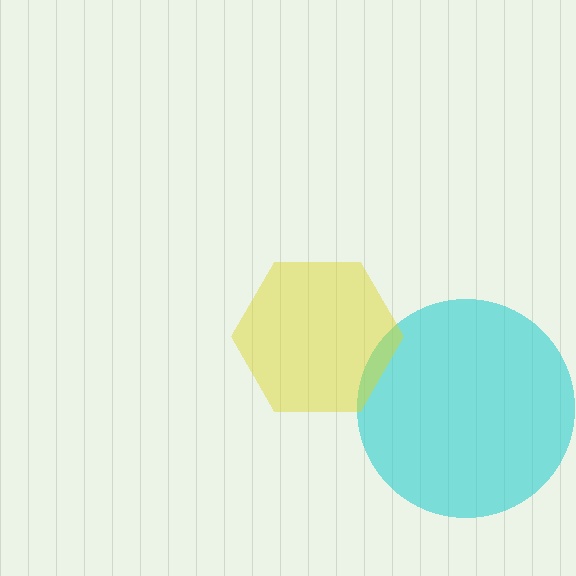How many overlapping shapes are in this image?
There are 2 overlapping shapes in the image.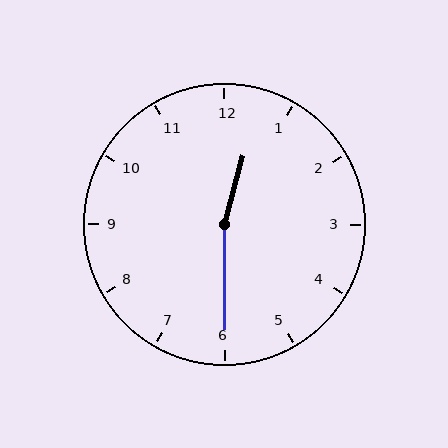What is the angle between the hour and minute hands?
Approximately 165 degrees.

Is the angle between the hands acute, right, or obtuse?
It is obtuse.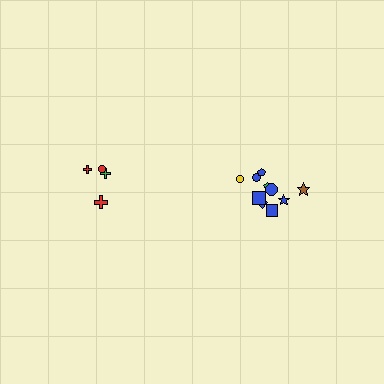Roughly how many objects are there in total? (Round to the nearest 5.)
Roughly 15 objects in total.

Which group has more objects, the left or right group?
The right group.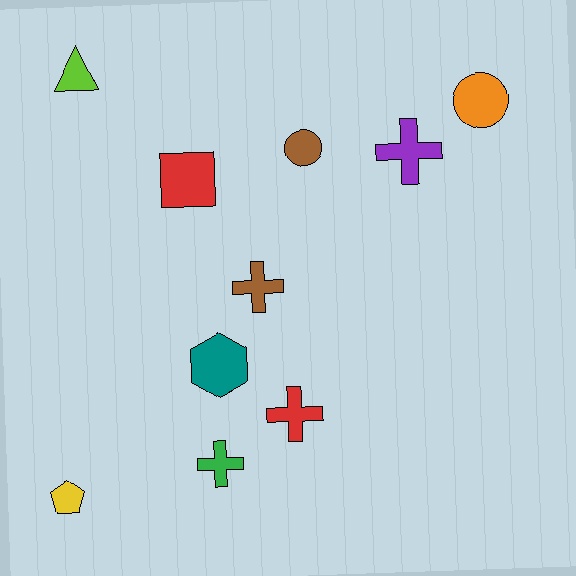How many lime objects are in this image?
There is 1 lime object.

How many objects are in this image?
There are 10 objects.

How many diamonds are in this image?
There are no diamonds.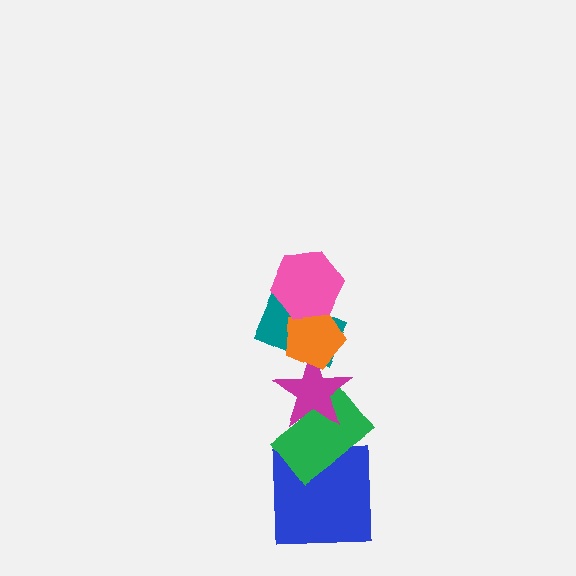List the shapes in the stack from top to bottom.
From top to bottom: the pink hexagon, the orange pentagon, the teal rectangle, the magenta star, the green rectangle, the blue square.